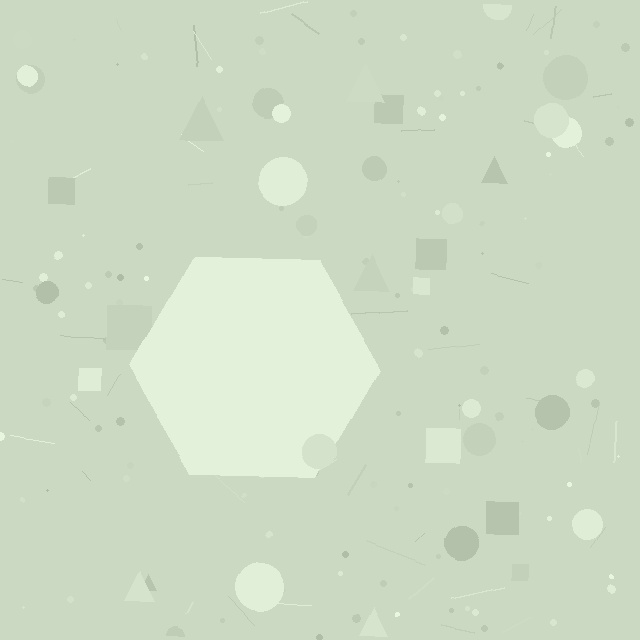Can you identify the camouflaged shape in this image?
The camouflaged shape is a hexagon.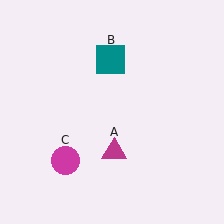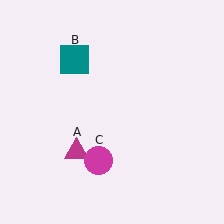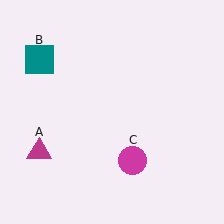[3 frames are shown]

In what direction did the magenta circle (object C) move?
The magenta circle (object C) moved right.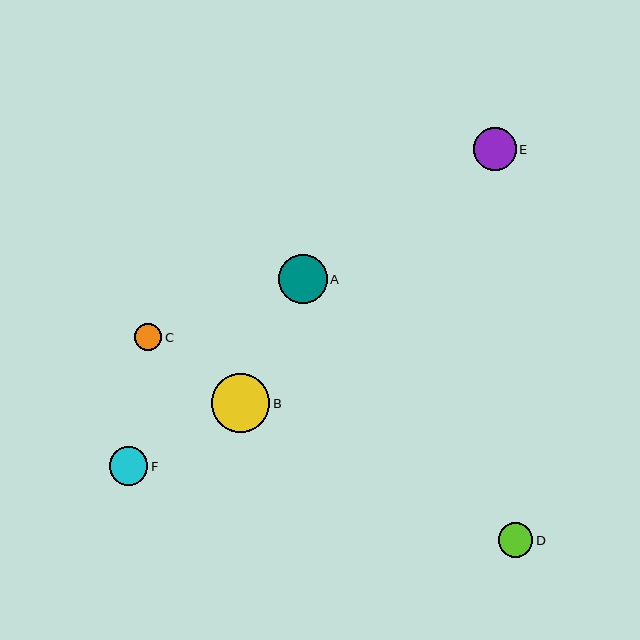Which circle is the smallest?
Circle C is the smallest with a size of approximately 27 pixels.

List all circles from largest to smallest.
From largest to smallest: B, A, E, F, D, C.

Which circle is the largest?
Circle B is the largest with a size of approximately 59 pixels.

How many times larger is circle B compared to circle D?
Circle B is approximately 1.7 times the size of circle D.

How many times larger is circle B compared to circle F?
Circle B is approximately 1.5 times the size of circle F.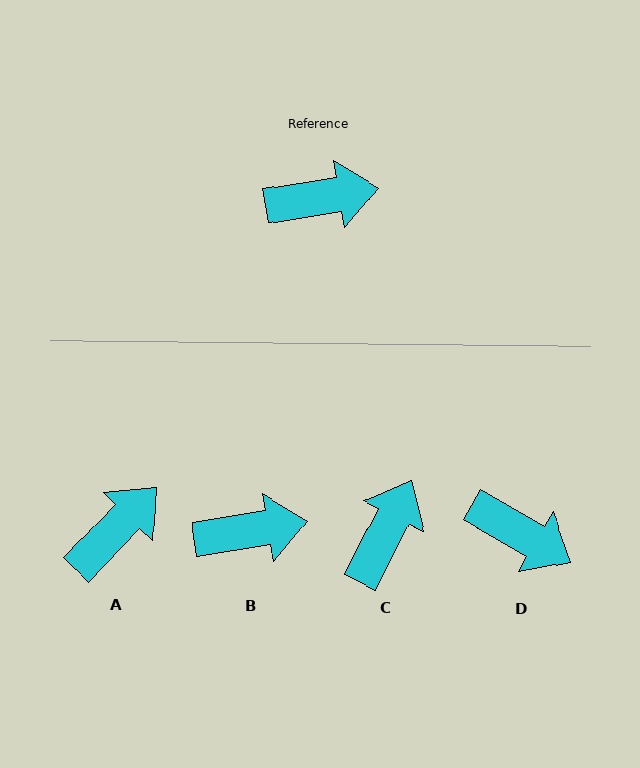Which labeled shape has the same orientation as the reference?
B.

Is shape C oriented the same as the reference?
No, it is off by about 54 degrees.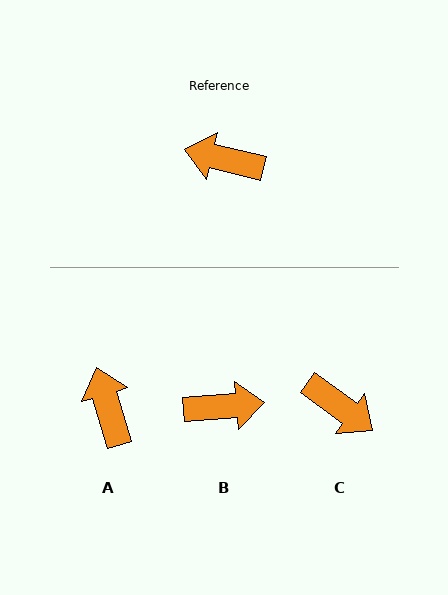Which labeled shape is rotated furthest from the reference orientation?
B, about 162 degrees away.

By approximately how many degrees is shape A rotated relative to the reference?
Approximately 60 degrees clockwise.